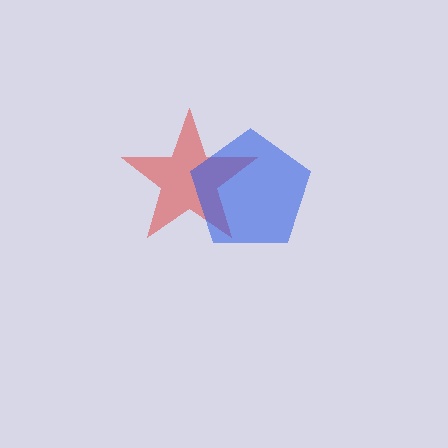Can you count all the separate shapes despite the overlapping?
Yes, there are 2 separate shapes.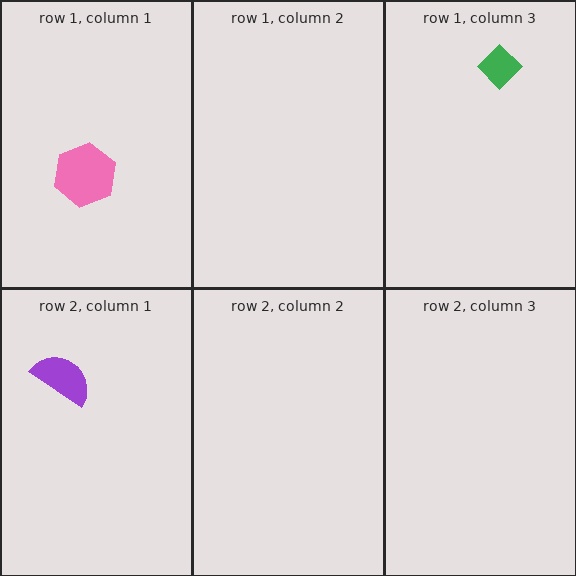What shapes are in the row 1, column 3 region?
The green diamond.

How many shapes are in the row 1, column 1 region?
1.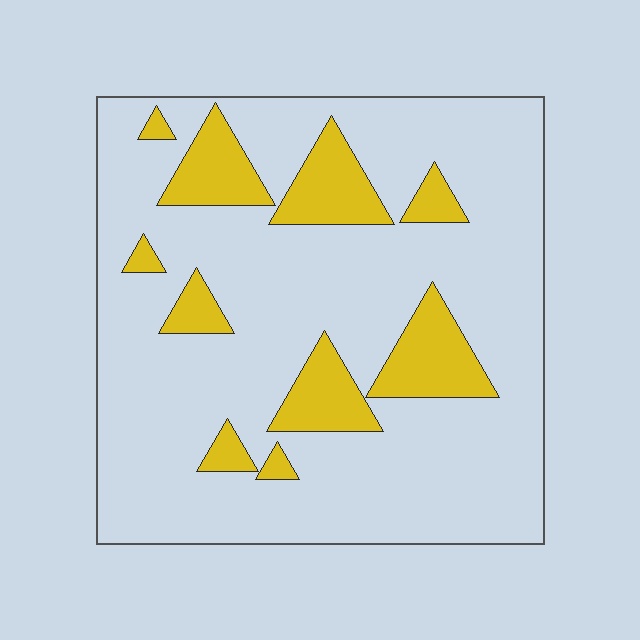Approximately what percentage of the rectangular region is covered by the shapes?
Approximately 20%.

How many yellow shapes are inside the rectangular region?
10.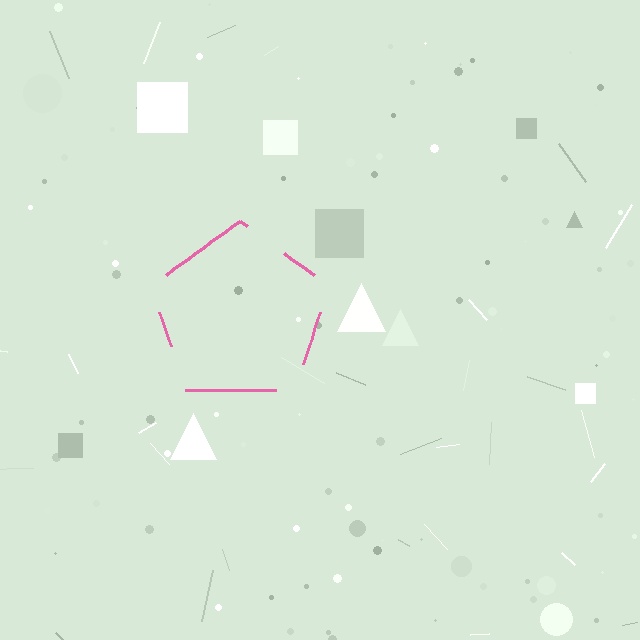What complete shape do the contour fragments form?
The contour fragments form a pentagon.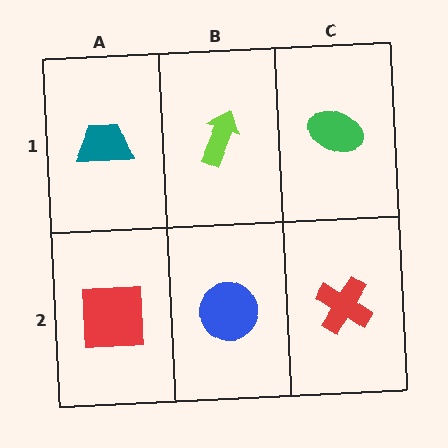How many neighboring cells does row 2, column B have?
3.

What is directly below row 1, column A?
A red square.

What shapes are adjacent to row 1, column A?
A red square (row 2, column A), a lime arrow (row 1, column B).